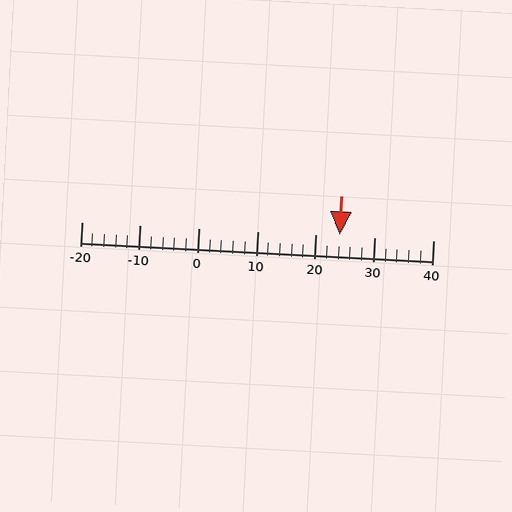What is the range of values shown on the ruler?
The ruler shows values from -20 to 40.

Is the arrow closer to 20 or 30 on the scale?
The arrow is closer to 20.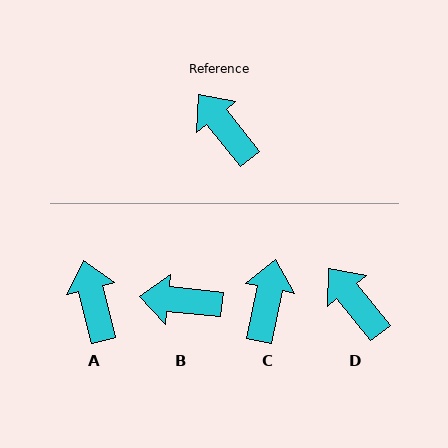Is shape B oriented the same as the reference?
No, it is off by about 46 degrees.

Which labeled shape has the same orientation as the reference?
D.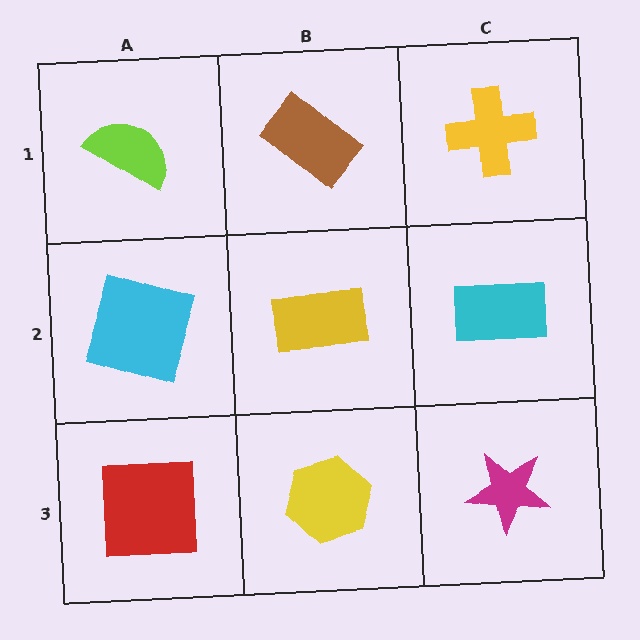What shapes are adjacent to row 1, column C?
A cyan rectangle (row 2, column C), a brown rectangle (row 1, column B).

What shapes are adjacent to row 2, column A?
A lime semicircle (row 1, column A), a red square (row 3, column A), a yellow rectangle (row 2, column B).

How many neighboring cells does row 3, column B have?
3.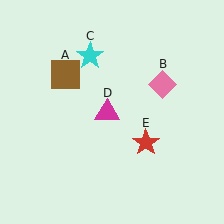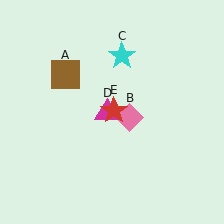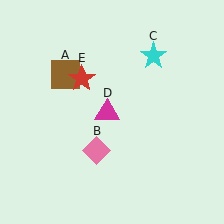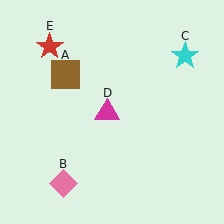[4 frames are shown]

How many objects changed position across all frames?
3 objects changed position: pink diamond (object B), cyan star (object C), red star (object E).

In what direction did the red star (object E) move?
The red star (object E) moved up and to the left.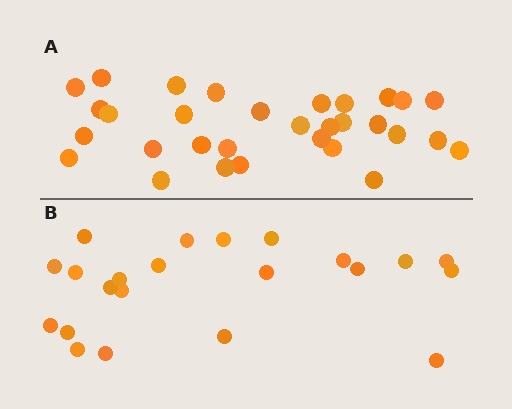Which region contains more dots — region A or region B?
Region A (the top region) has more dots.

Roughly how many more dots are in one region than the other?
Region A has roughly 8 or so more dots than region B.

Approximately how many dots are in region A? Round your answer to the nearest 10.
About 30 dots. (The exact count is 31, which rounds to 30.)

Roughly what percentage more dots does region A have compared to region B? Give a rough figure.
About 40% more.